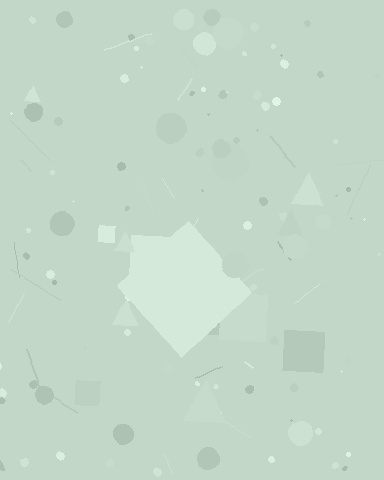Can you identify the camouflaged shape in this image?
The camouflaged shape is a diamond.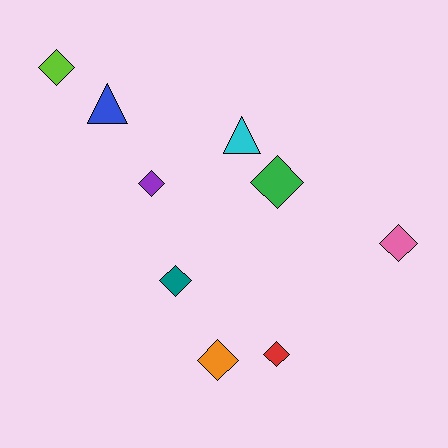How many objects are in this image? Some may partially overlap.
There are 9 objects.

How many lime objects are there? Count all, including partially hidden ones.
There is 1 lime object.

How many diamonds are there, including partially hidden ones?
There are 7 diamonds.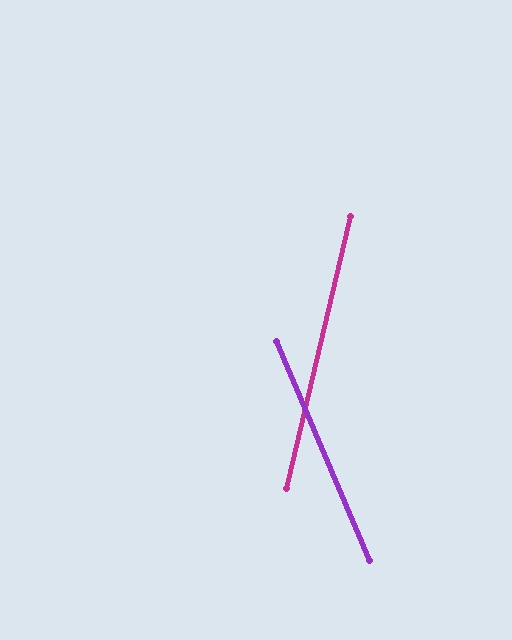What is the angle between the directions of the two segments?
Approximately 36 degrees.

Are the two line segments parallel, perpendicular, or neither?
Neither parallel nor perpendicular — they differ by about 36°.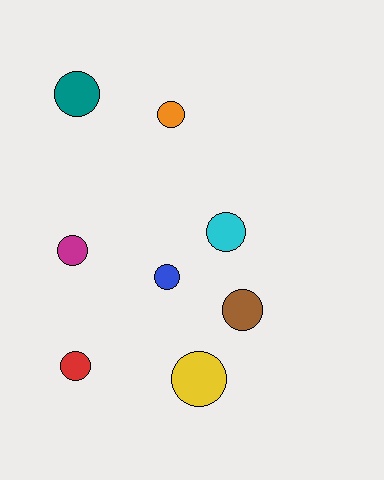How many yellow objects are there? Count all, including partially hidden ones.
There is 1 yellow object.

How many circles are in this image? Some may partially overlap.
There are 8 circles.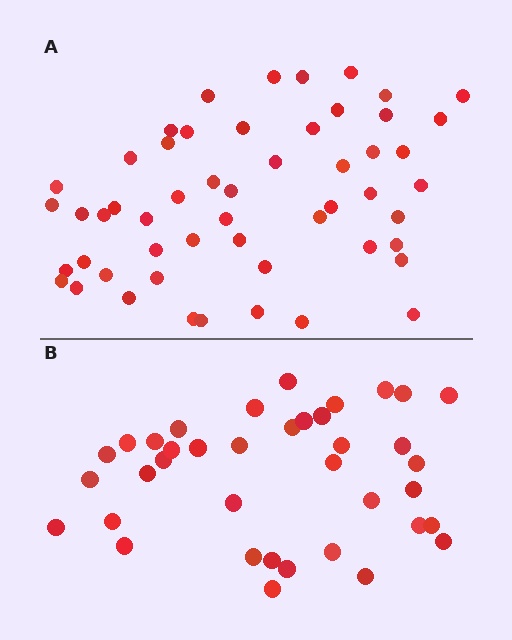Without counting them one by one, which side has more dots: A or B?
Region A (the top region) has more dots.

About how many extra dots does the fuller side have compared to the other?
Region A has approximately 15 more dots than region B.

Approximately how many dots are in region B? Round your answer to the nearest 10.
About 40 dots. (The exact count is 38, which rounds to 40.)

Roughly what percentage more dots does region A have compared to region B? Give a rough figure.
About 40% more.